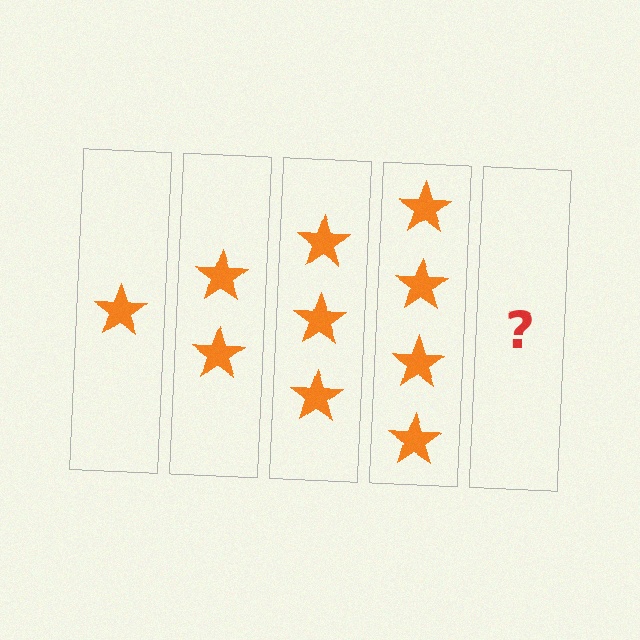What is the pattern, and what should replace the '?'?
The pattern is that each step adds one more star. The '?' should be 5 stars.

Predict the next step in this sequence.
The next step is 5 stars.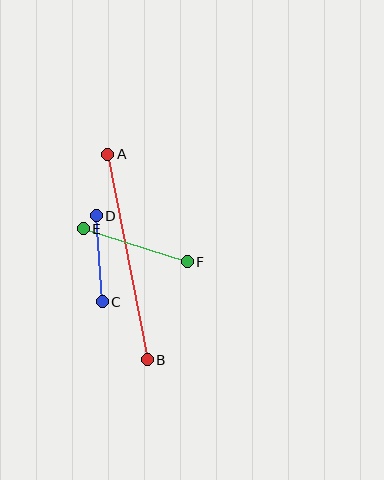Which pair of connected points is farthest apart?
Points A and B are farthest apart.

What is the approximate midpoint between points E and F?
The midpoint is at approximately (135, 245) pixels.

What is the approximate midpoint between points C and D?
The midpoint is at approximately (99, 259) pixels.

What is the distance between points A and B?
The distance is approximately 209 pixels.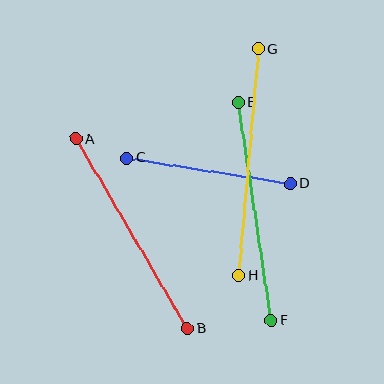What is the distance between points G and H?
The distance is approximately 228 pixels.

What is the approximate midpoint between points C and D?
The midpoint is at approximately (209, 171) pixels.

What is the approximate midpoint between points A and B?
The midpoint is at approximately (132, 234) pixels.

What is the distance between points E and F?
The distance is approximately 221 pixels.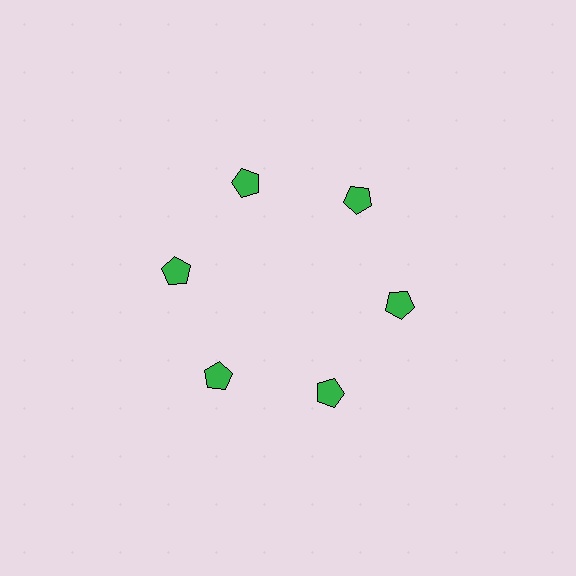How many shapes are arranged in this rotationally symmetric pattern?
There are 6 shapes, arranged in 6 groups of 1.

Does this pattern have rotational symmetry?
Yes, this pattern has 6-fold rotational symmetry. It looks the same after rotating 60 degrees around the center.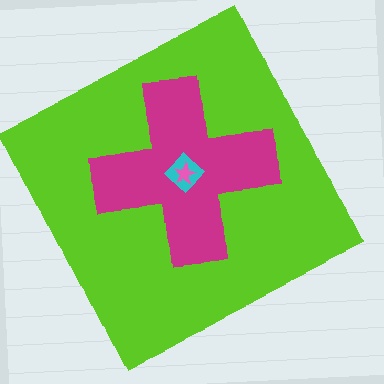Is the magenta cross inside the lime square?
Yes.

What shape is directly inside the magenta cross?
The cyan diamond.